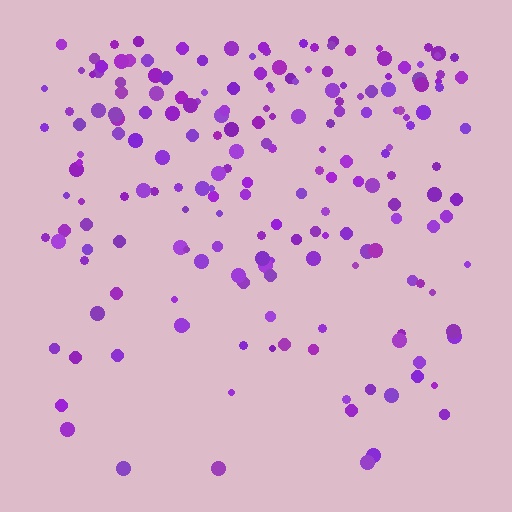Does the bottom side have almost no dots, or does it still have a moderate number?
Still a moderate number, just noticeably fewer than the top.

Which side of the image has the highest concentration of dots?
The top.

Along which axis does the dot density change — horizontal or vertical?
Vertical.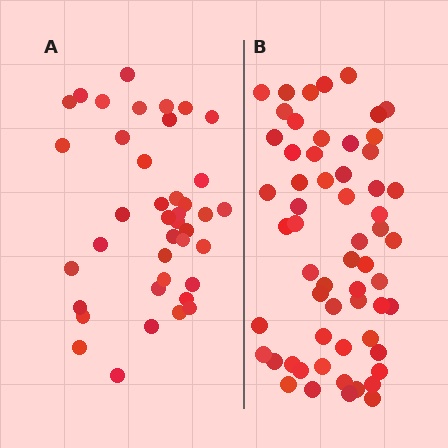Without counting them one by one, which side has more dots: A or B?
Region B (the right region) has more dots.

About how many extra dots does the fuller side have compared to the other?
Region B has approximately 20 more dots than region A.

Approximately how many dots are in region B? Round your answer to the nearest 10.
About 60 dots. (The exact count is 59, which rounds to 60.)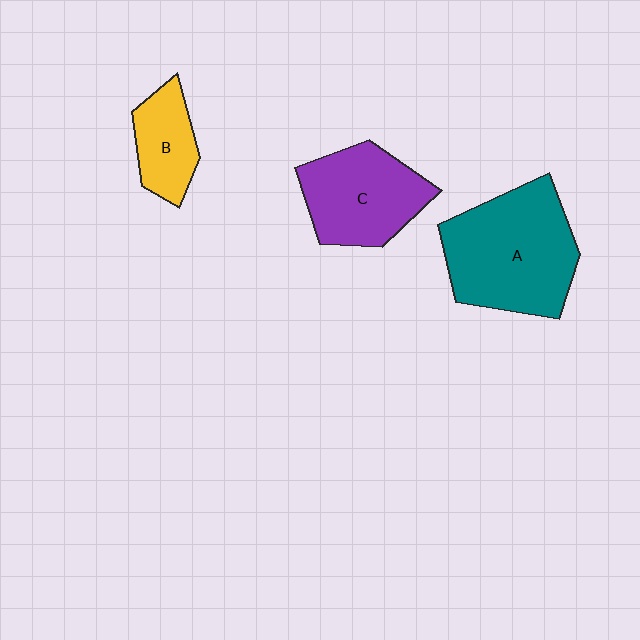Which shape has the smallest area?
Shape B (yellow).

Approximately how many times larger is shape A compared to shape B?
Approximately 2.4 times.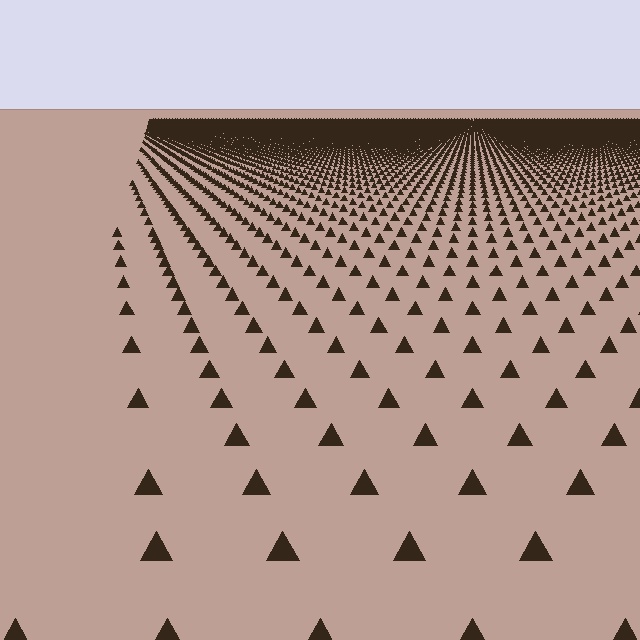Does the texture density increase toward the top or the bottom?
Density increases toward the top.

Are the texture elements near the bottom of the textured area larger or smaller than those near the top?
Larger. Near the bottom, elements are closer to the viewer and appear at a bigger on-screen size.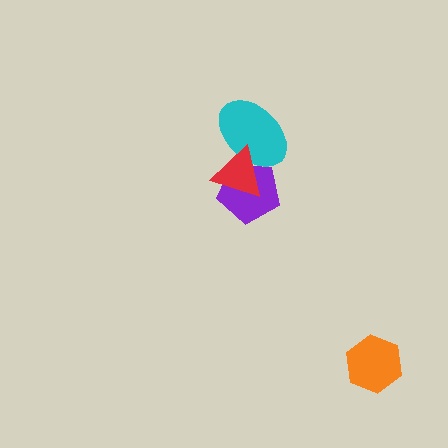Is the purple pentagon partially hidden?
Yes, it is partially covered by another shape.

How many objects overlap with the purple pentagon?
2 objects overlap with the purple pentagon.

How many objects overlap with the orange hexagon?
0 objects overlap with the orange hexagon.